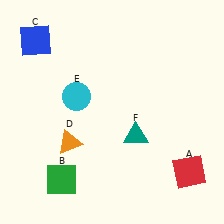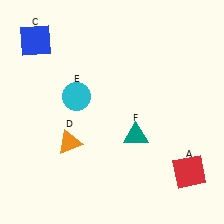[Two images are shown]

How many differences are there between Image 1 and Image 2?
There is 1 difference between the two images.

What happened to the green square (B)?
The green square (B) was removed in Image 2. It was in the bottom-left area of Image 1.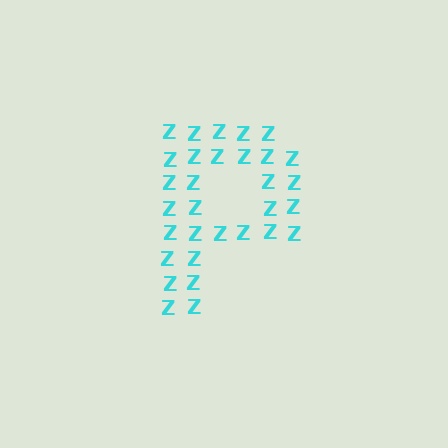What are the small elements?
The small elements are letter Z's.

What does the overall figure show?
The overall figure shows the letter P.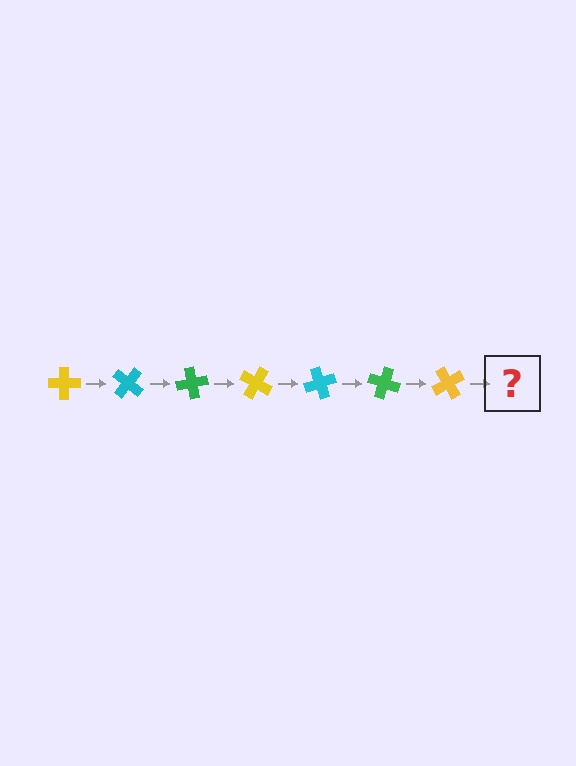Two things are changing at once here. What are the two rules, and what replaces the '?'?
The two rules are that it rotates 40 degrees each step and the color cycles through yellow, cyan, and green. The '?' should be a cyan cross, rotated 280 degrees from the start.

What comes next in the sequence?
The next element should be a cyan cross, rotated 280 degrees from the start.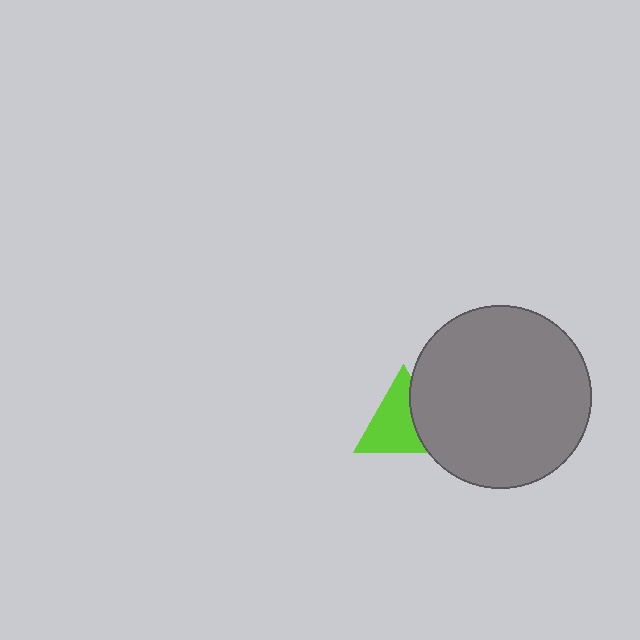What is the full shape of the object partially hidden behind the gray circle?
The partially hidden object is a lime triangle.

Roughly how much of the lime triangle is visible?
Most of it is visible (roughly 68%).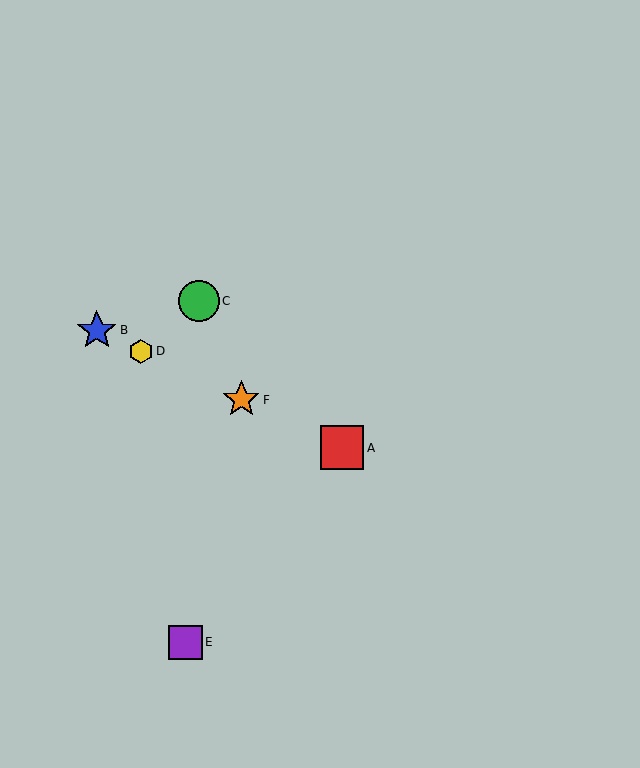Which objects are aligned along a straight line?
Objects A, B, D, F are aligned along a straight line.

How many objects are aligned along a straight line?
4 objects (A, B, D, F) are aligned along a straight line.